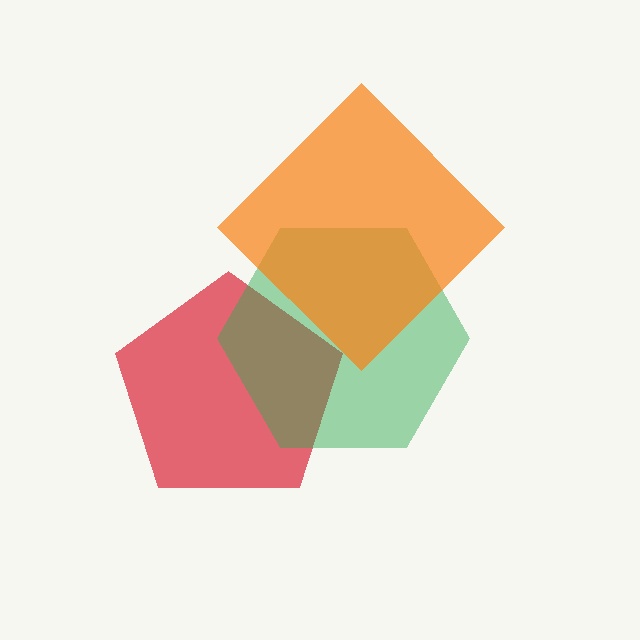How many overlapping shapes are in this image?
There are 3 overlapping shapes in the image.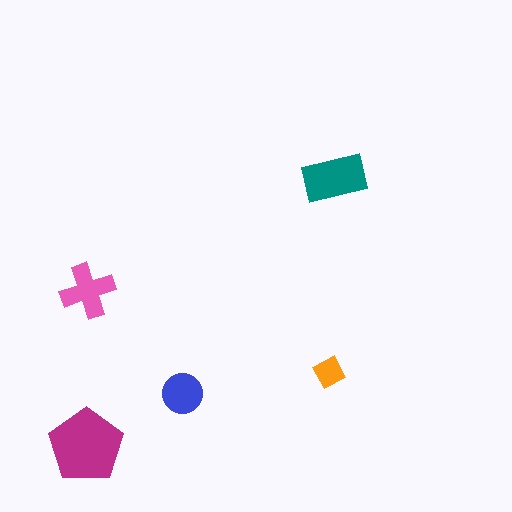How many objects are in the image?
There are 5 objects in the image.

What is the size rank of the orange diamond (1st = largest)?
5th.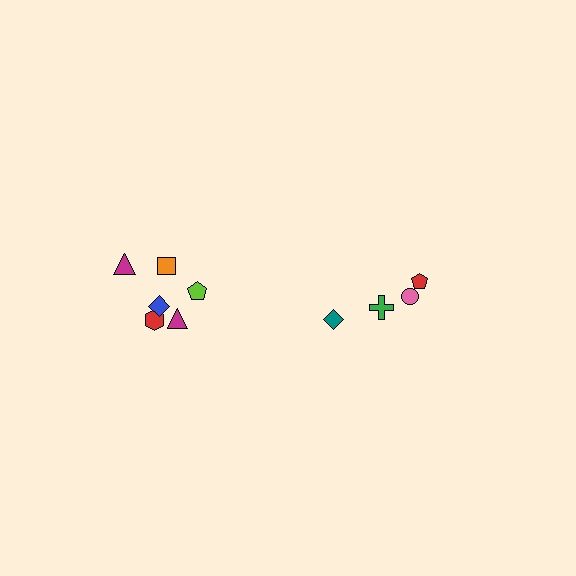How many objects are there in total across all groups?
There are 10 objects.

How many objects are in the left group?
There are 6 objects.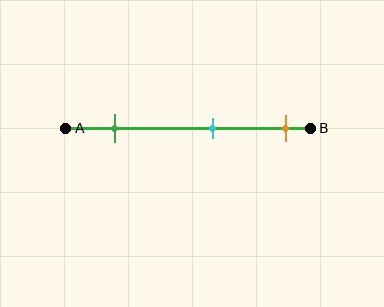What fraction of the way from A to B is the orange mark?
The orange mark is approximately 90% (0.9) of the way from A to B.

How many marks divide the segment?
There are 3 marks dividing the segment.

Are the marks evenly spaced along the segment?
Yes, the marks are approximately evenly spaced.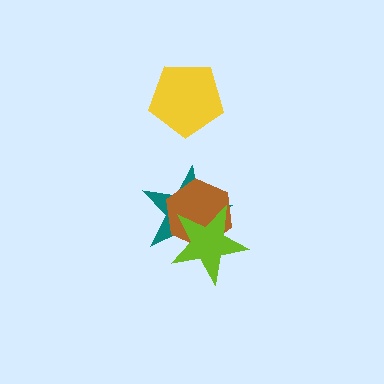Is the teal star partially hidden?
Yes, it is partially covered by another shape.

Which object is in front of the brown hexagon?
The lime star is in front of the brown hexagon.